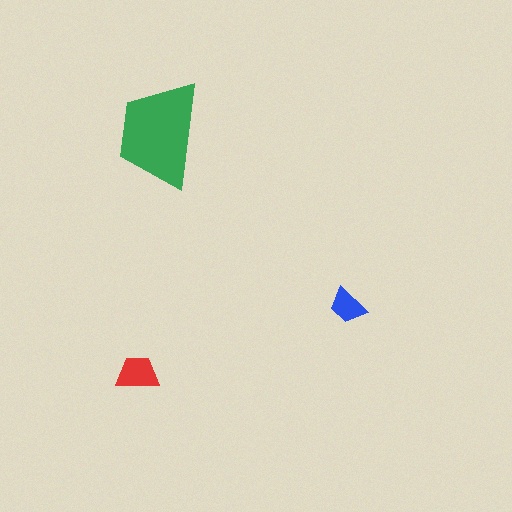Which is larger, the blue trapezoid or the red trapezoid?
The red one.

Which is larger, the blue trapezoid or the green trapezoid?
The green one.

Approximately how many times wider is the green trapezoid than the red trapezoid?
About 2.5 times wider.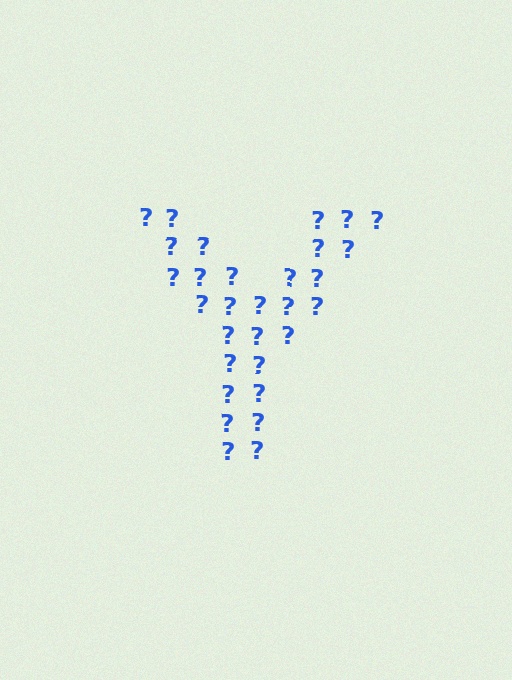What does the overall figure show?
The overall figure shows the letter Y.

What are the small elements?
The small elements are question marks.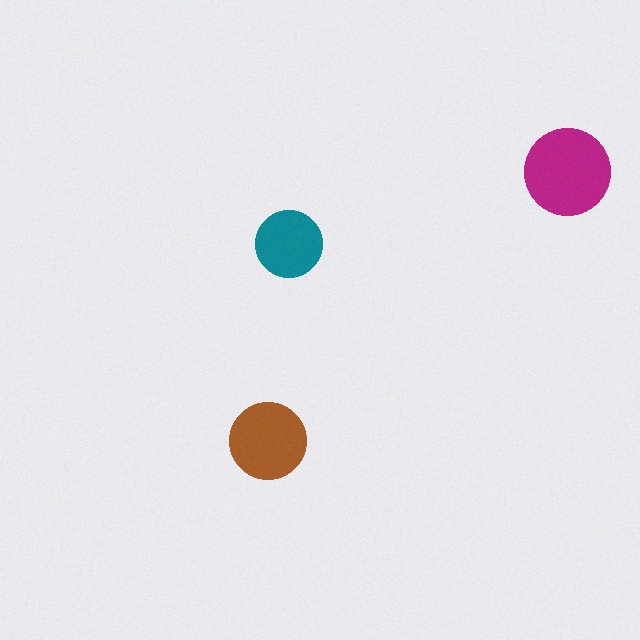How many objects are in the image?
There are 3 objects in the image.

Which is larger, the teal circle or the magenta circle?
The magenta one.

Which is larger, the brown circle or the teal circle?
The brown one.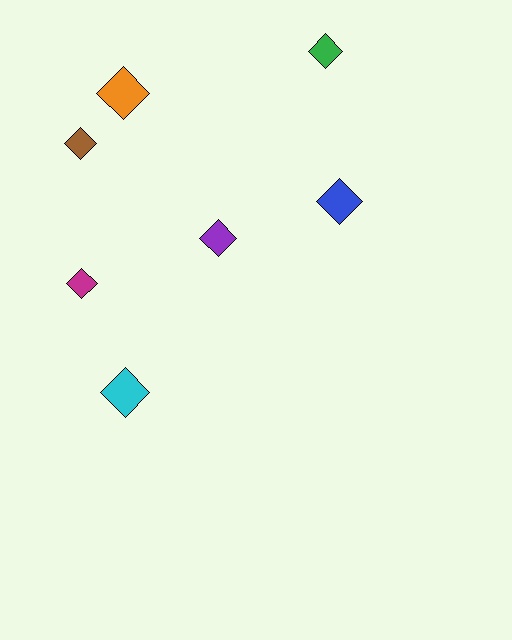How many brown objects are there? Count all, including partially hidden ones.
There is 1 brown object.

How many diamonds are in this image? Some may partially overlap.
There are 7 diamonds.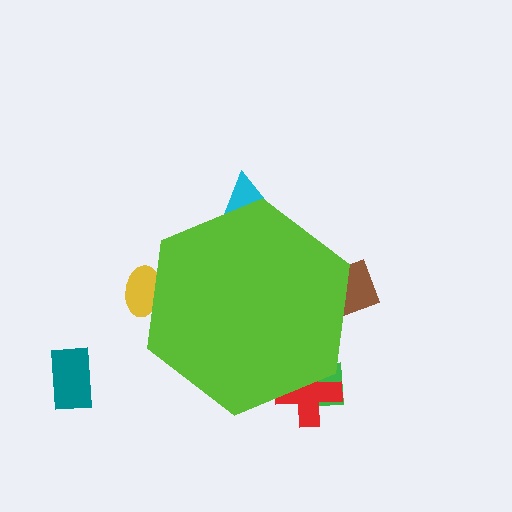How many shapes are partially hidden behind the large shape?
5 shapes are partially hidden.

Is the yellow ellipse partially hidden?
Yes, the yellow ellipse is partially hidden behind the lime hexagon.